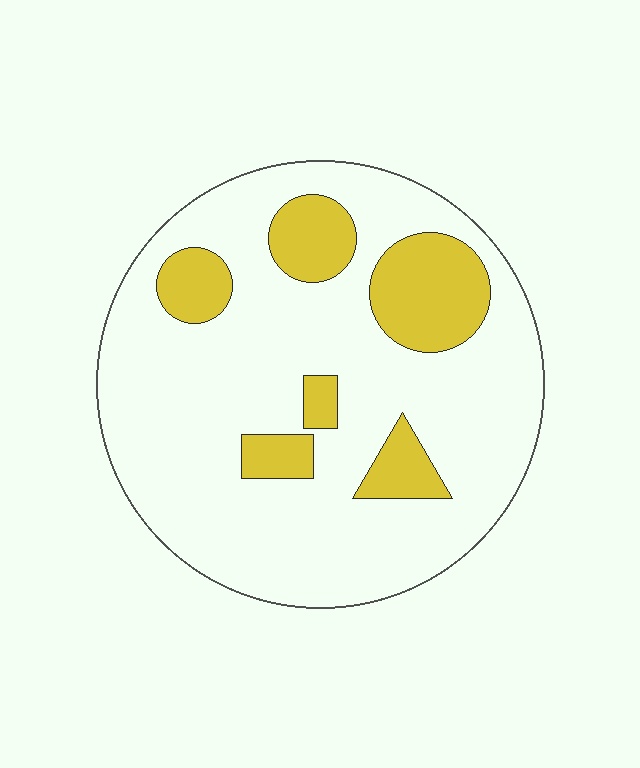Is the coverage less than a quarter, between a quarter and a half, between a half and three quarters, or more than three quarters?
Less than a quarter.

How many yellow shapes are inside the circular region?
6.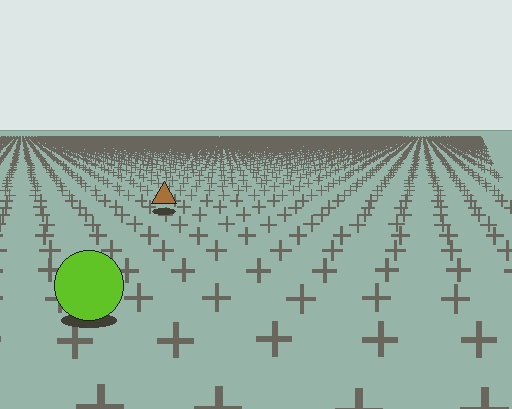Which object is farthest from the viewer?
The brown triangle is farthest from the viewer. It appears smaller and the ground texture around it is denser.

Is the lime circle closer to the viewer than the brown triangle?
Yes. The lime circle is closer — you can tell from the texture gradient: the ground texture is coarser near it.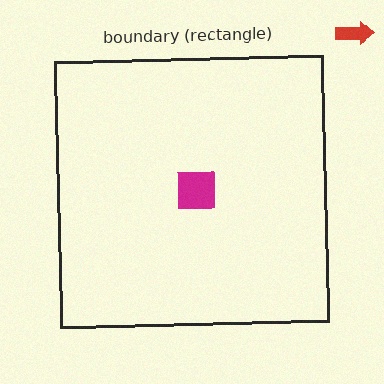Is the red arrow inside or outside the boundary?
Outside.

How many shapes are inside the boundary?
1 inside, 1 outside.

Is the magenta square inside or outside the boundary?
Inside.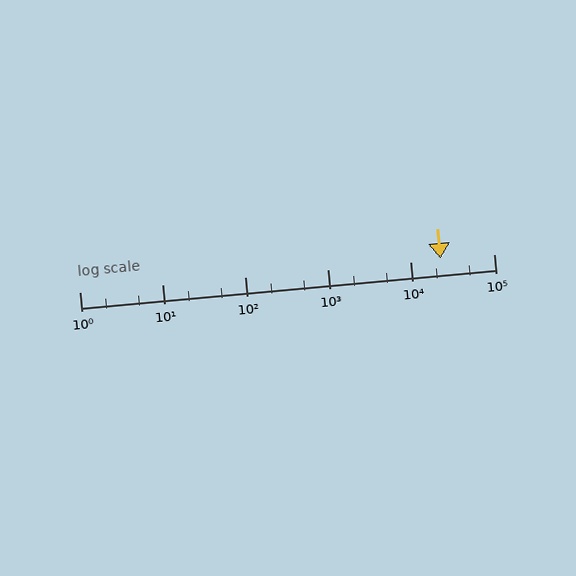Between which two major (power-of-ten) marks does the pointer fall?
The pointer is between 10000 and 100000.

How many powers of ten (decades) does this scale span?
The scale spans 5 decades, from 1 to 100000.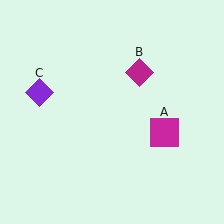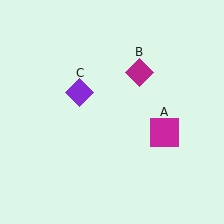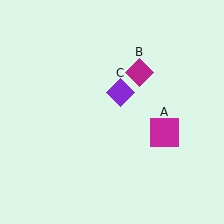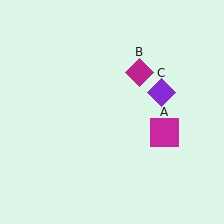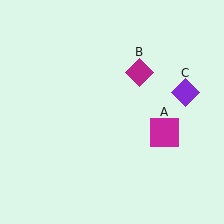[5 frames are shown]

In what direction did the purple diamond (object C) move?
The purple diamond (object C) moved right.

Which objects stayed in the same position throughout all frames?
Magenta square (object A) and magenta diamond (object B) remained stationary.